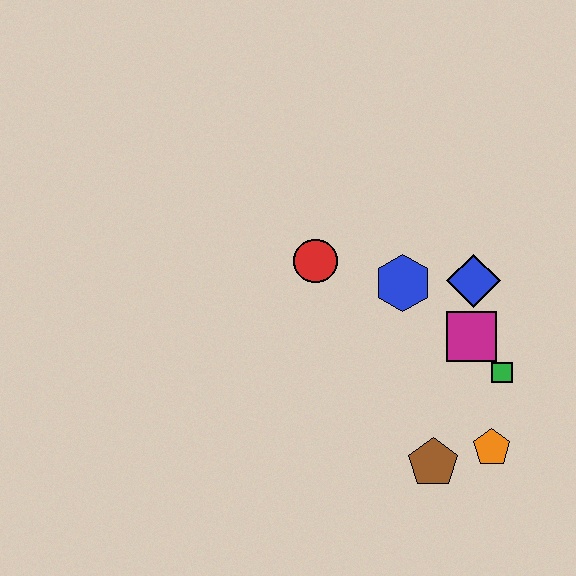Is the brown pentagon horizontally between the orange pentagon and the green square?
No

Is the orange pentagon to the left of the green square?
Yes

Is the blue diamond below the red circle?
Yes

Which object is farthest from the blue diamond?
The brown pentagon is farthest from the blue diamond.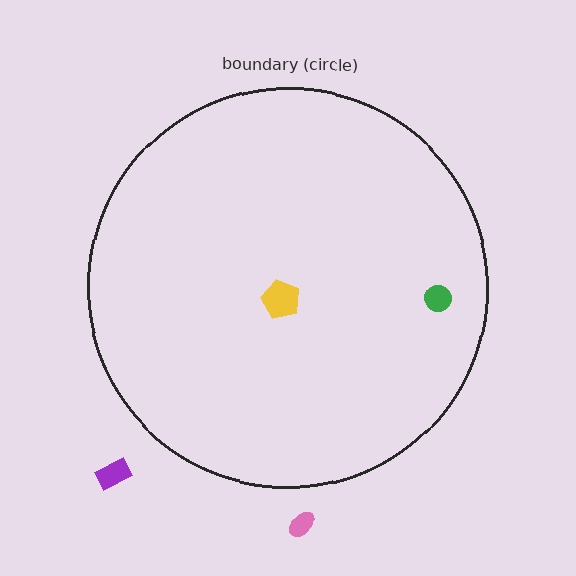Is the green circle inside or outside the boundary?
Inside.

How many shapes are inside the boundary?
2 inside, 2 outside.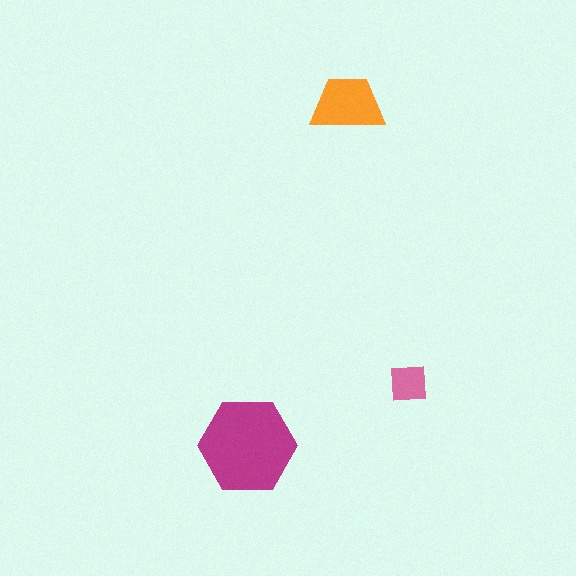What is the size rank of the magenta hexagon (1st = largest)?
1st.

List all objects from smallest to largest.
The pink square, the orange trapezoid, the magenta hexagon.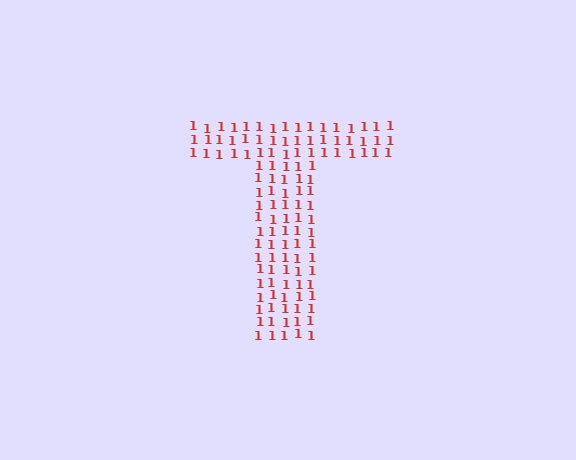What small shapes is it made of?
It is made of small digit 1's.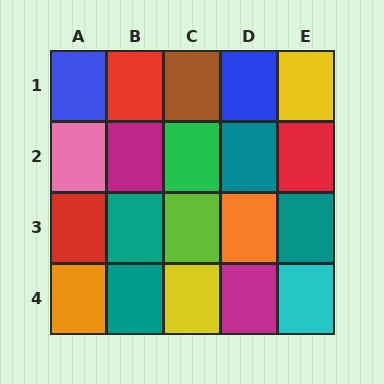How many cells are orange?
2 cells are orange.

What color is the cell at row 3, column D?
Orange.